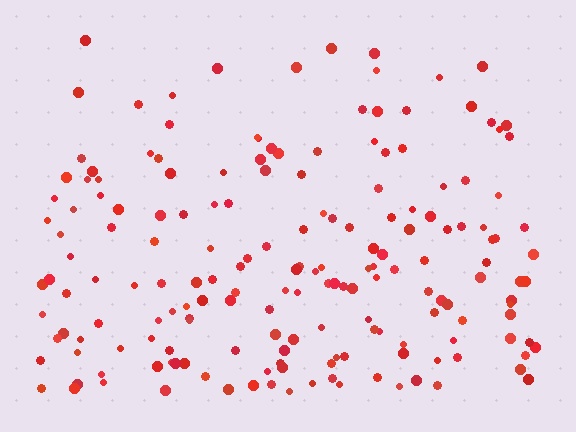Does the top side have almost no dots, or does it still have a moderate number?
Still a moderate number, just noticeably fewer than the bottom.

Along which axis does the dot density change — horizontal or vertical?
Vertical.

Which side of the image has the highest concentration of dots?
The bottom.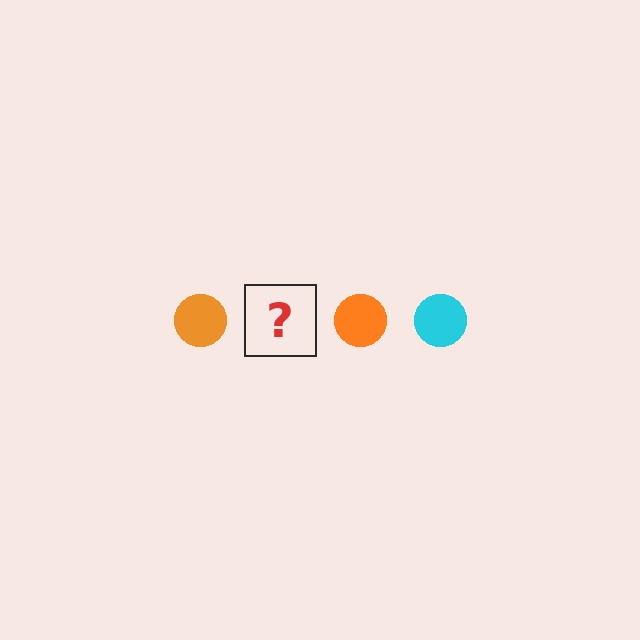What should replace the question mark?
The question mark should be replaced with a cyan circle.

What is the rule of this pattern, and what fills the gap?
The rule is that the pattern cycles through orange, cyan circles. The gap should be filled with a cyan circle.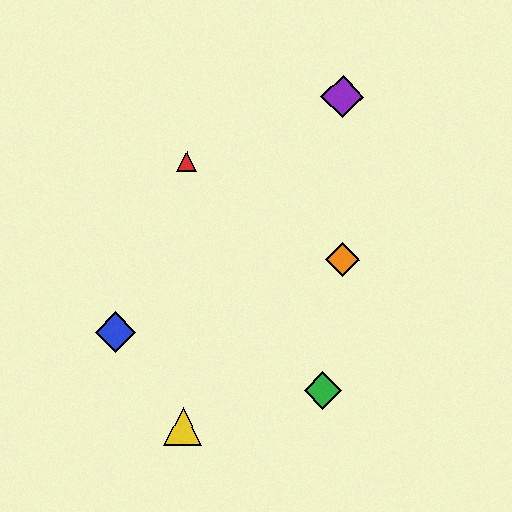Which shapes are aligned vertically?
The red triangle, the yellow triangle are aligned vertically.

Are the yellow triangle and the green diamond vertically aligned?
No, the yellow triangle is at x≈183 and the green diamond is at x≈323.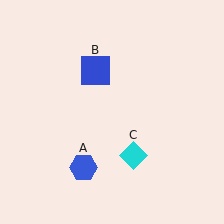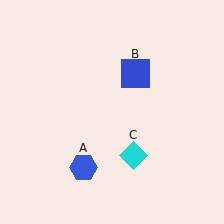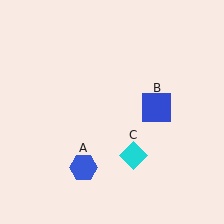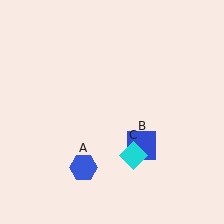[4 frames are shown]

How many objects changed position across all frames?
1 object changed position: blue square (object B).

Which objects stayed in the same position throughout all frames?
Blue hexagon (object A) and cyan diamond (object C) remained stationary.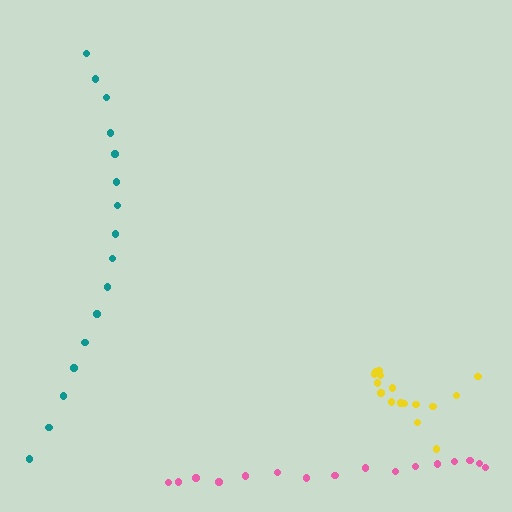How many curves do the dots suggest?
There are 3 distinct paths.